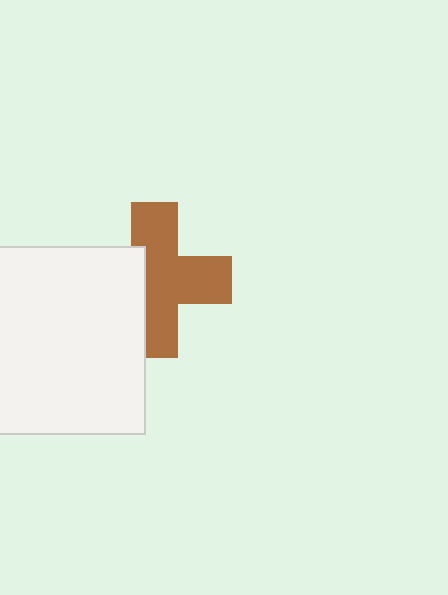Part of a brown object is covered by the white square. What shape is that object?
It is a cross.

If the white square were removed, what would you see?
You would see the complete brown cross.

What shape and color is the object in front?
The object in front is a white square.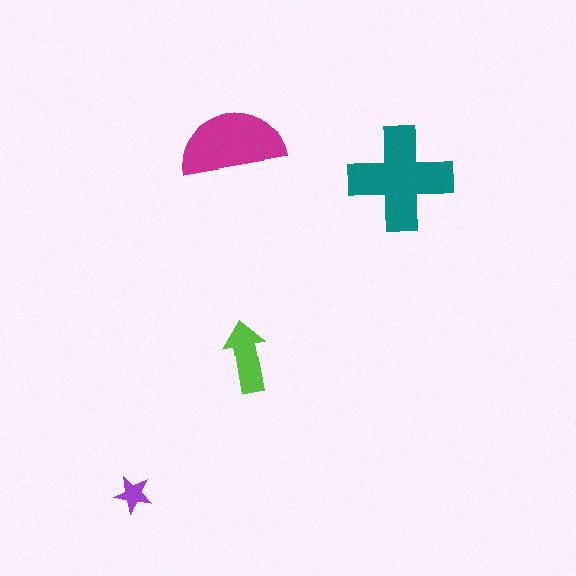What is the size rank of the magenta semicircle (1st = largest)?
2nd.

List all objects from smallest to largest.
The purple star, the lime arrow, the magenta semicircle, the teal cross.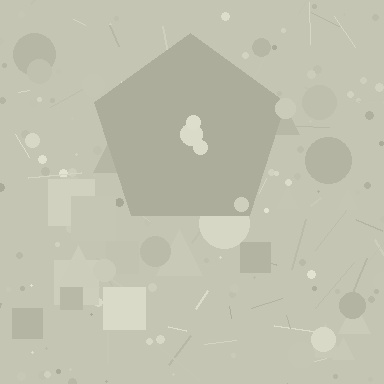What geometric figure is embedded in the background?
A pentagon is embedded in the background.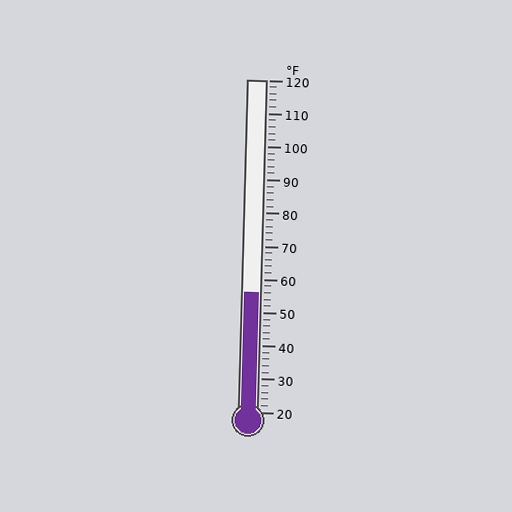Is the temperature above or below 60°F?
The temperature is below 60°F.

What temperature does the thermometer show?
The thermometer shows approximately 56°F.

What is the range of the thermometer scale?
The thermometer scale ranges from 20°F to 120°F.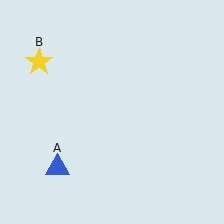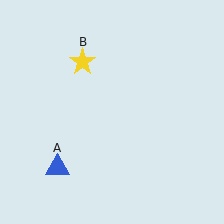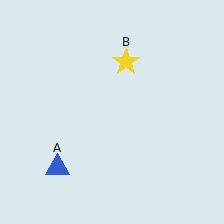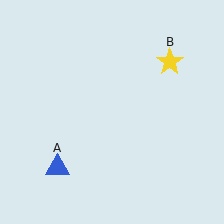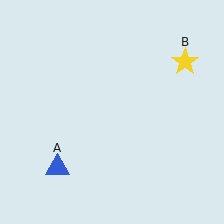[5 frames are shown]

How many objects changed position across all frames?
1 object changed position: yellow star (object B).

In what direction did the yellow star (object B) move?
The yellow star (object B) moved right.